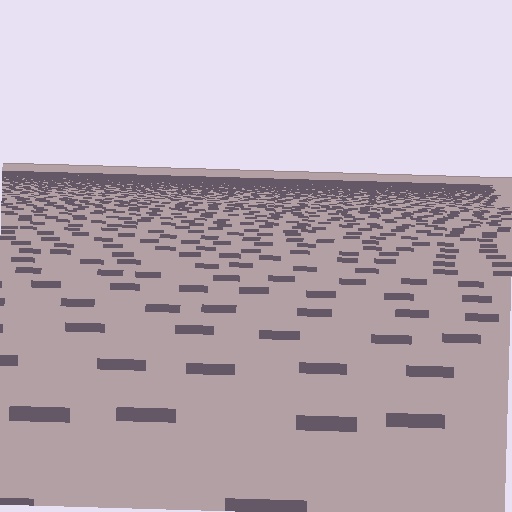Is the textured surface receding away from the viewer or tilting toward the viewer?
The surface is receding away from the viewer. Texture elements get smaller and denser toward the top.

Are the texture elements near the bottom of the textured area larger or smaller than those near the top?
Larger. Near the bottom, elements are closer to the viewer and appear at a bigger on-screen size.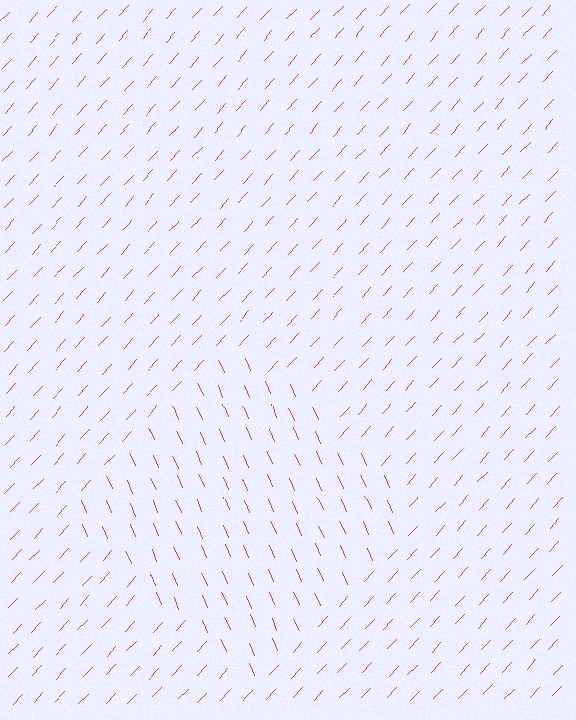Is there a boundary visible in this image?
Yes, there is a texture boundary formed by a change in line orientation.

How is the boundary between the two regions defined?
The boundary is defined purely by a change in line orientation (approximately 66 degrees difference). All lines are the same color and thickness.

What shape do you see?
I see a diamond.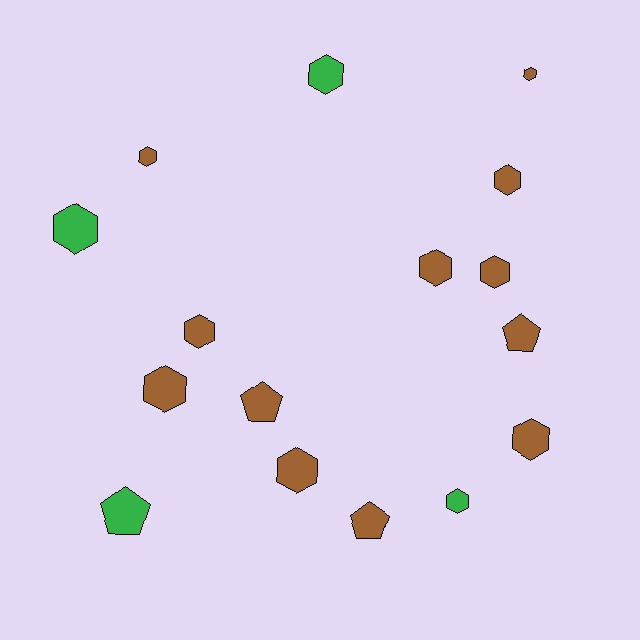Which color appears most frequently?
Brown, with 12 objects.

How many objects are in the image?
There are 16 objects.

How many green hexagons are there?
There are 3 green hexagons.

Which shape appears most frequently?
Hexagon, with 12 objects.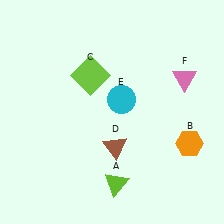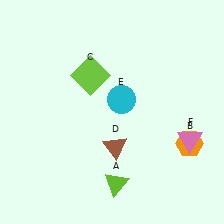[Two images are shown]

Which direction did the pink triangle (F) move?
The pink triangle (F) moved down.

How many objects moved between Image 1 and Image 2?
1 object moved between the two images.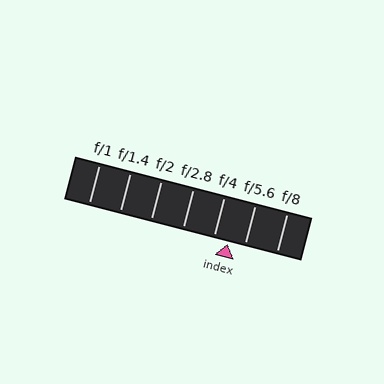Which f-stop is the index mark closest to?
The index mark is closest to f/4.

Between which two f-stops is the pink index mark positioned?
The index mark is between f/4 and f/5.6.